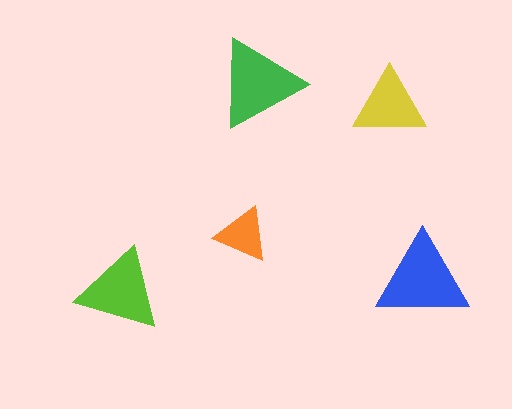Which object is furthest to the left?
The lime triangle is leftmost.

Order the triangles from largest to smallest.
the blue one, the green one, the lime one, the yellow one, the orange one.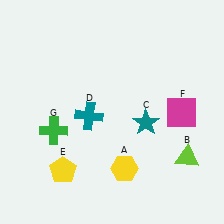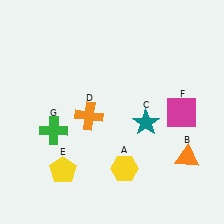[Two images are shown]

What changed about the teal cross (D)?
In Image 1, D is teal. In Image 2, it changed to orange.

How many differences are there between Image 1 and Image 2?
There are 2 differences between the two images.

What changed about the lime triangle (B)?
In Image 1, B is lime. In Image 2, it changed to orange.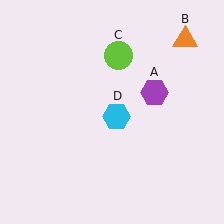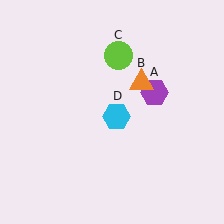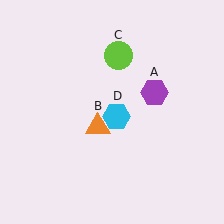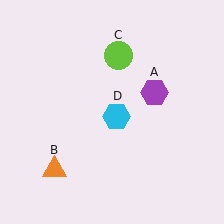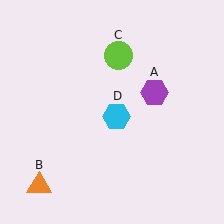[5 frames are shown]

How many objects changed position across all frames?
1 object changed position: orange triangle (object B).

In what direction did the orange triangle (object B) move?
The orange triangle (object B) moved down and to the left.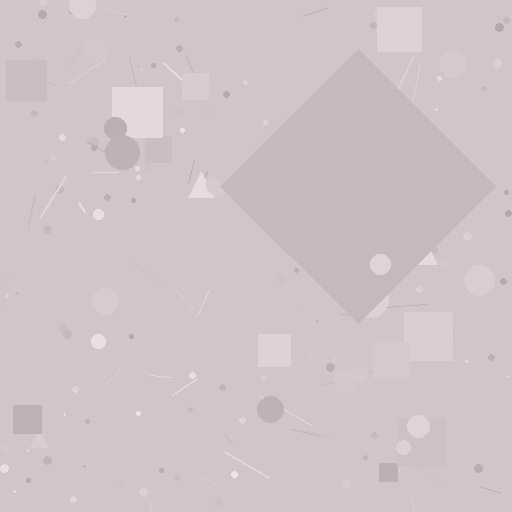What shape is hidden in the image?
A diamond is hidden in the image.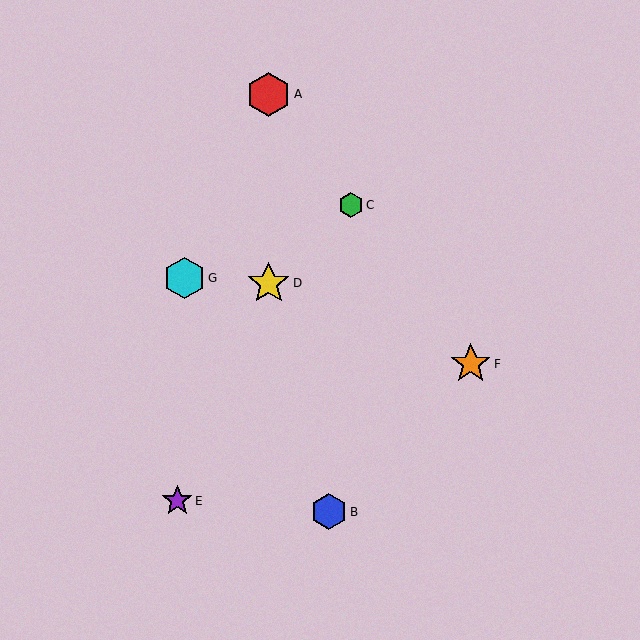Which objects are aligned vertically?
Objects A, D are aligned vertically.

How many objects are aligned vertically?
2 objects (A, D) are aligned vertically.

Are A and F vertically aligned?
No, A is at x≈269 and F is at x≈471.